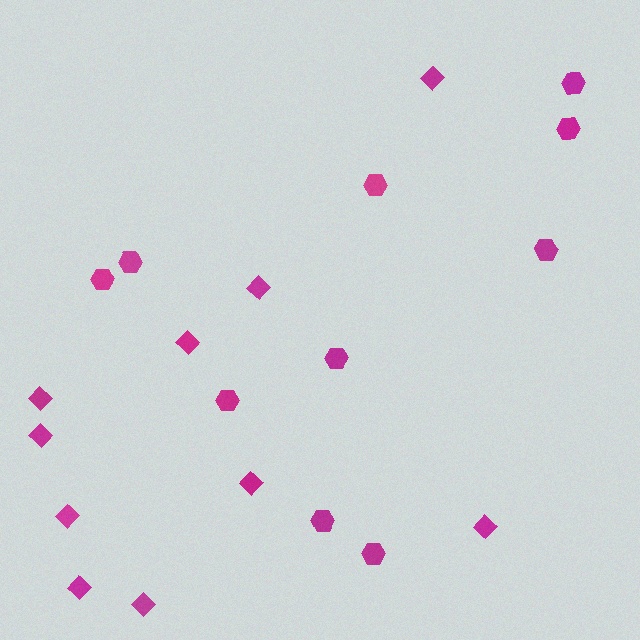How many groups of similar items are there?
There are 2 groups: one group of hexagons (10) and one group of diamonds (10).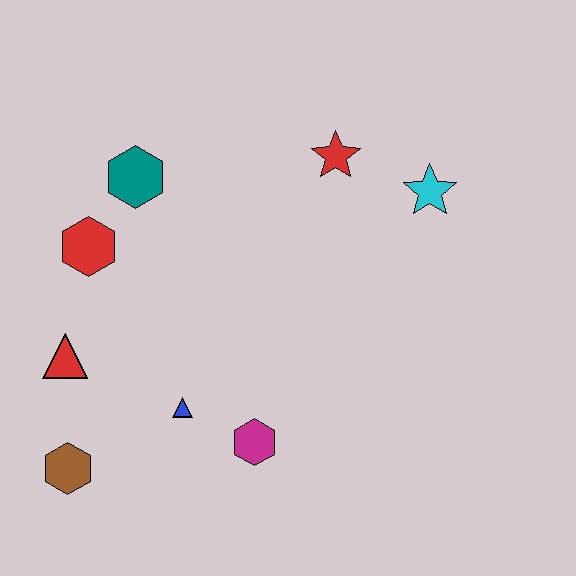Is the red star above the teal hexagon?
Yes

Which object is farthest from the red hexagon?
The cyan star is farthest from the red hexagon.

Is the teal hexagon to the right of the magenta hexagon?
No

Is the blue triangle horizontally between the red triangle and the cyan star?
Yes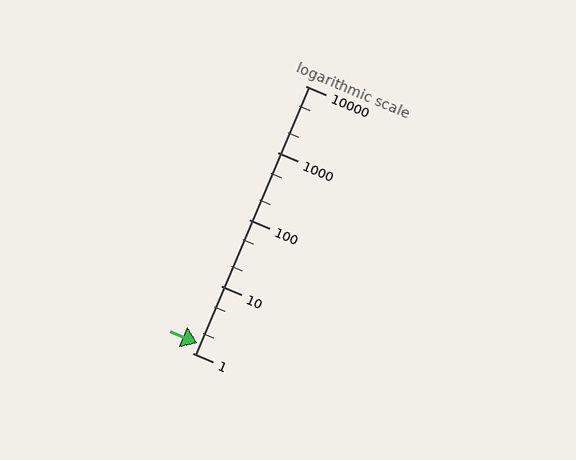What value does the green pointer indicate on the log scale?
The pointer indicates approximately 1.4.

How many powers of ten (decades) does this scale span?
The scale spans 4 decades, from 1 to 10000.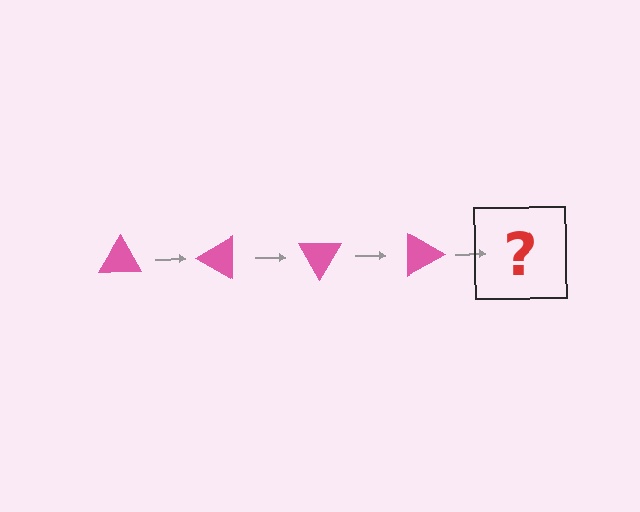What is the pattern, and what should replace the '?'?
The pattern is that the triangle rotates 30 degrees each step. The '?' should be a pink triangle rotated 120 degrees.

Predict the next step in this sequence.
The next step is a pink triangle rotated 120 degrees.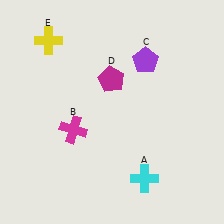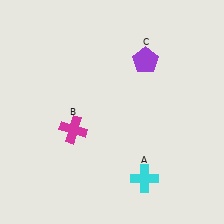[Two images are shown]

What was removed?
The yellow cross (E), the magenta pentagon (D) were removed in Image 2.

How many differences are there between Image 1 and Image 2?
There are 2 differences between the two images.